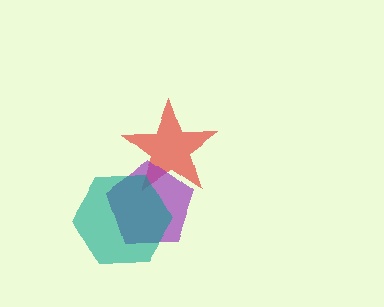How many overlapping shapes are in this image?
There are 3 overlapping shapes in the image.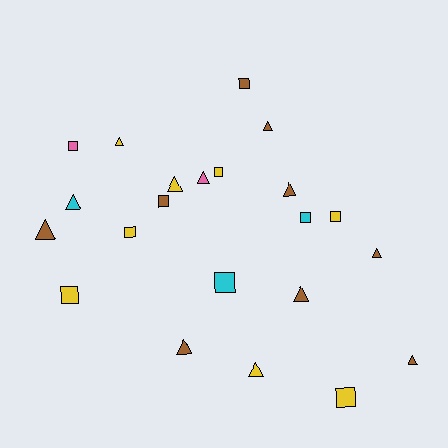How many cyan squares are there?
There are 2 cyan squares.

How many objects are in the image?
There are 22 objects.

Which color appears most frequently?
Brown, with 9 objects.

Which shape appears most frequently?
Triangle, with 12 objects.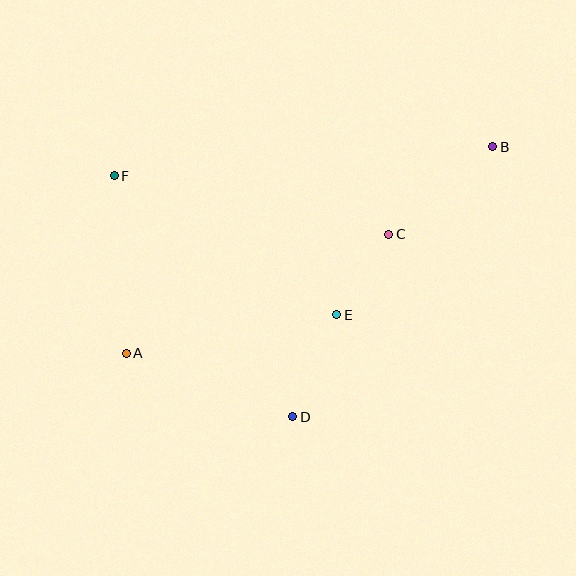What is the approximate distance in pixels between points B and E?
The distance between B and E is approximately 229 pixels.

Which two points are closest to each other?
Points C and E are closest to each other.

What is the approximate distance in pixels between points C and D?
The distance between C and D is approximately 206 pixels.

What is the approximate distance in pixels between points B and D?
The distance between B and D is approximately 336 pixels.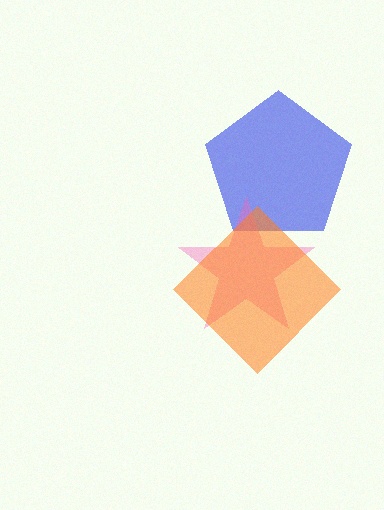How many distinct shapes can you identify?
There are 3 distinct shapes: a blue pentagon, a pink star, an orange diamond.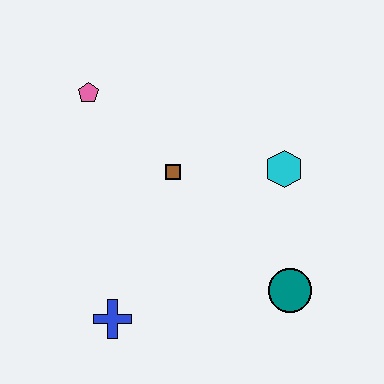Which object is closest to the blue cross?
The brown square is closest to the blue cross.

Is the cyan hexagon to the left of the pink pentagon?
No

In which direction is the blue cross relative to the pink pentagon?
The blue cross is below the pink pentagon.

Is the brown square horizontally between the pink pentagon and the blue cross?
No